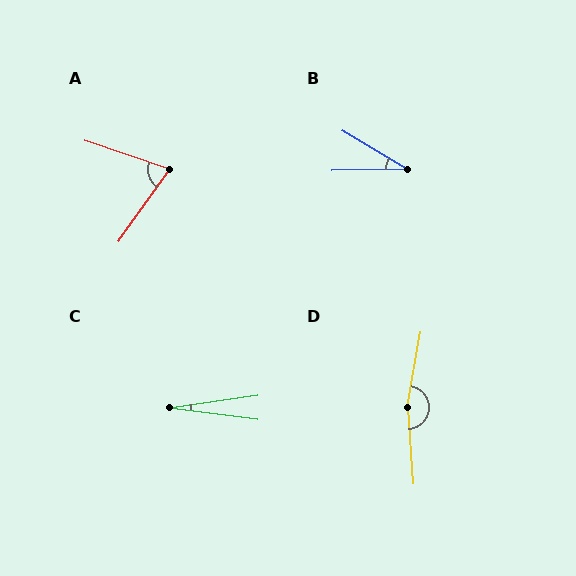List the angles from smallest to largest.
C (16°), B (32°), A (73°), D (165°).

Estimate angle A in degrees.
Approximately 73 degrees.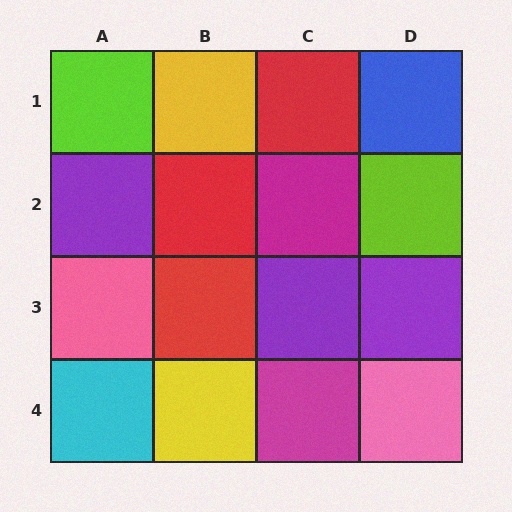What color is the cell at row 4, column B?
Yellow.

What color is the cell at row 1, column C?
Red.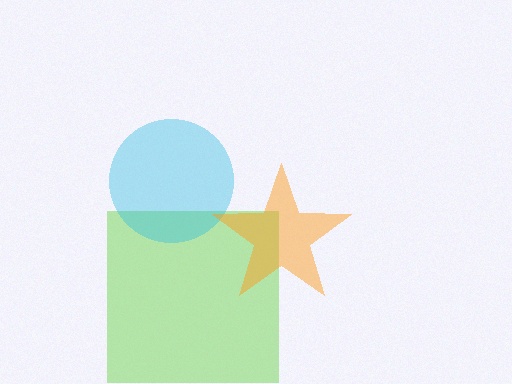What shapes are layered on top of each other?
The layered shapes are: a lime square, a cyan circle, an orange star.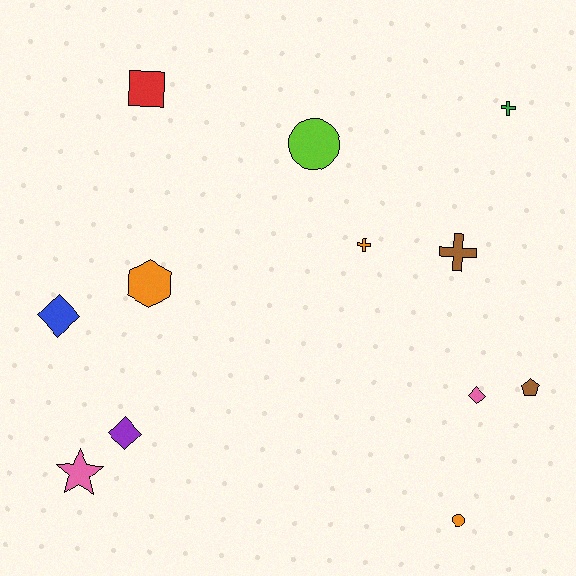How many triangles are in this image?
There are no triangles.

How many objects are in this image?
There are 12 objects.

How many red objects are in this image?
There is 1 red object.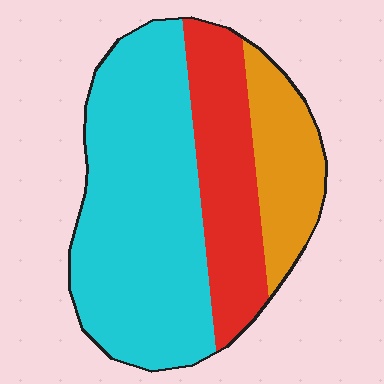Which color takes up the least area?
Orange, at roughly 20%.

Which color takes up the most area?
Cyan, at roughly 55%.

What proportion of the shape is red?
Red covers roughly 25% of the shape.